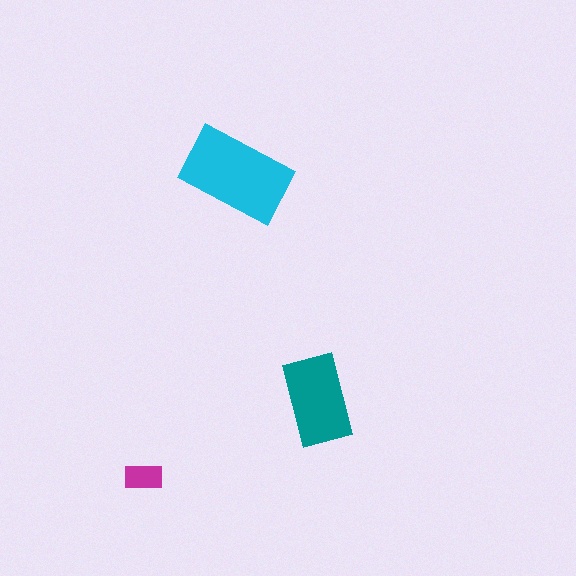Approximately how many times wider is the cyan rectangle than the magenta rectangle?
About 3 times wider.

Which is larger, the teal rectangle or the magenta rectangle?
The teal one.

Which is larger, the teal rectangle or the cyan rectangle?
The cyan one.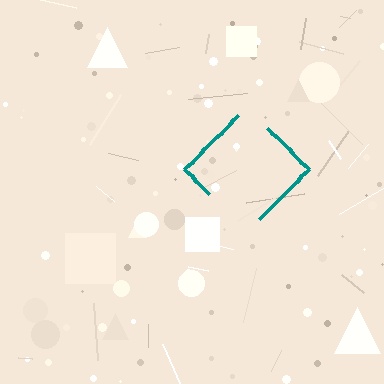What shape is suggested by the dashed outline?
The dashed outline suggests a diamond.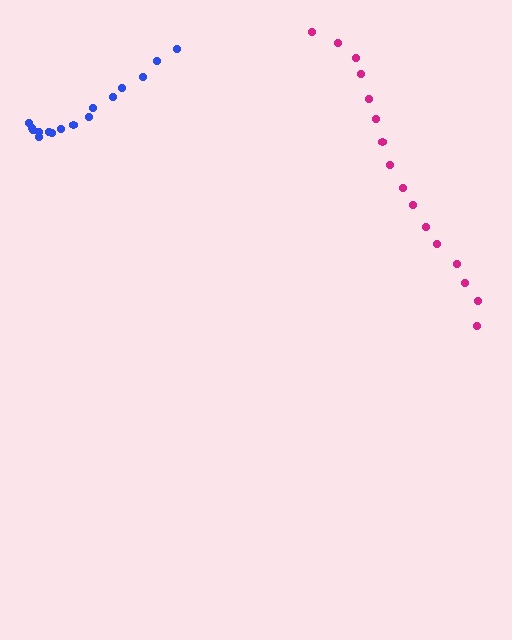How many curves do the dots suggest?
There are 2 distinct paths.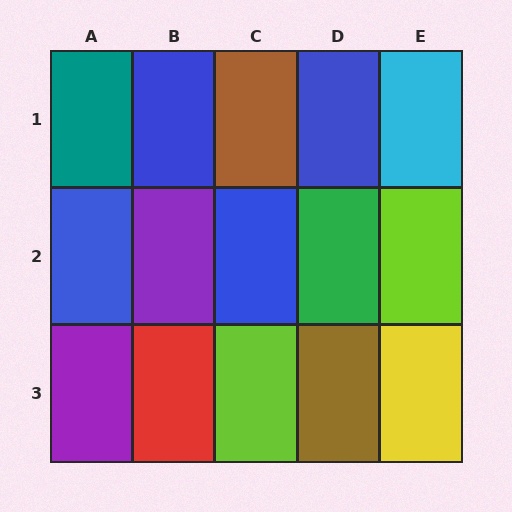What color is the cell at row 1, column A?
Teal.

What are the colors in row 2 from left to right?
Blue, purple, blue, green, lime.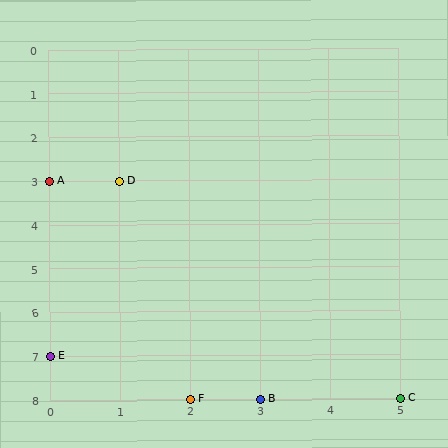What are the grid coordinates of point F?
Point F is at grid coordinates (2, 8).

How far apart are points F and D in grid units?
Points F and D are 1 column and 5 rows apart (about 5.1 grid units diagonally).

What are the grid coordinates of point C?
Point C is at grid coordinates (5, 8).